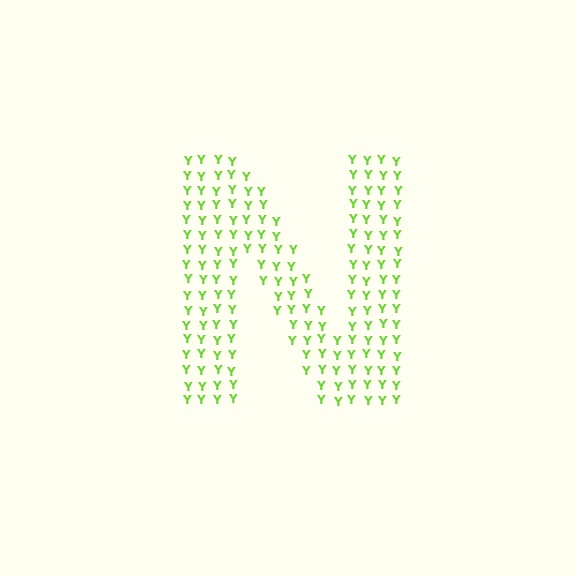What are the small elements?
The small elements are letter Y's.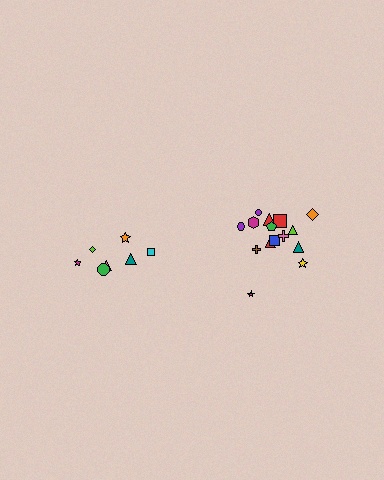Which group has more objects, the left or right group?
The right group.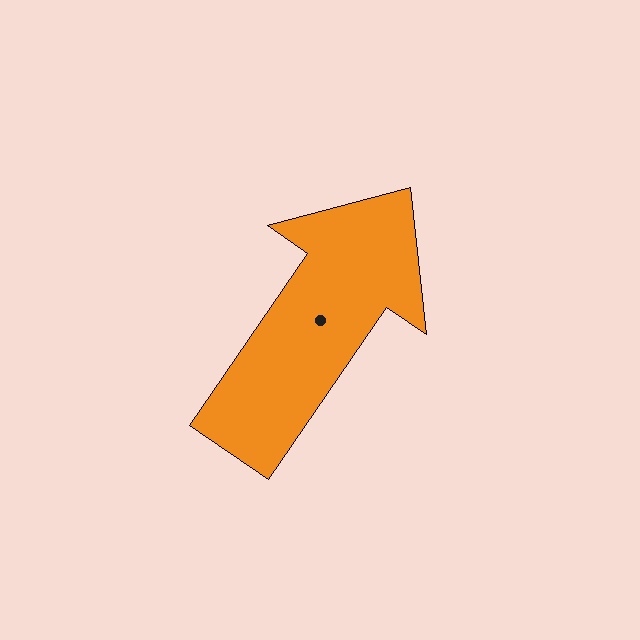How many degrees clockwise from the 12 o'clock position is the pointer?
Approximately 34 degrees.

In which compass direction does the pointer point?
Northeast.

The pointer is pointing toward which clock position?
Roughly 1 o'clock.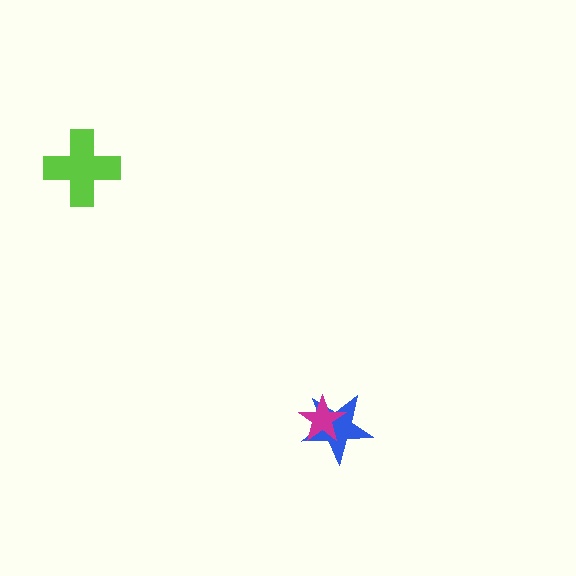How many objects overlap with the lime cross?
0 objects overlap with the lime cross.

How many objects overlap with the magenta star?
1 object overlaps with the magenta star.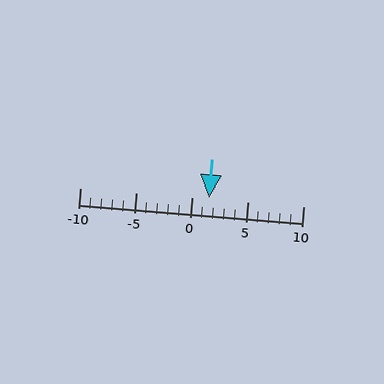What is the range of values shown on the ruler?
The ruler shows values from -10 to 10.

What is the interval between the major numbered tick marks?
The major tick marks are spaced 5 units apart.